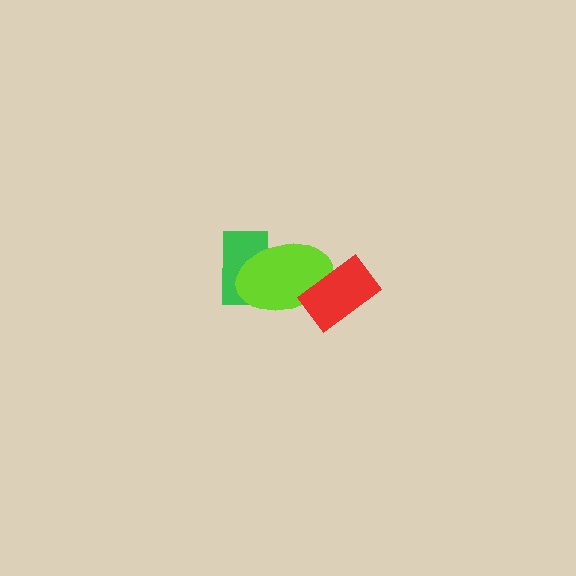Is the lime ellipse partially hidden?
Yes, it is partially covered by another shape.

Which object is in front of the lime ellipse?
The red rectangle is in front of the lime ellipse.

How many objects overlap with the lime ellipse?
2 objects overlap with the lime ellipse.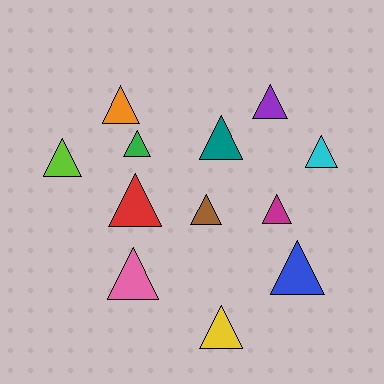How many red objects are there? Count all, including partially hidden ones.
There is 1 red object.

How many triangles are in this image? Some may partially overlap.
There are 12 triangles.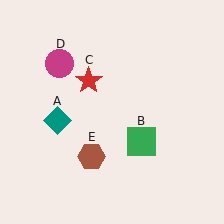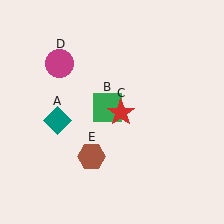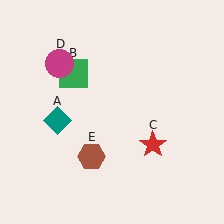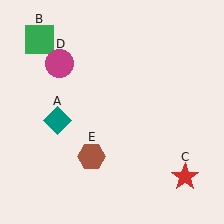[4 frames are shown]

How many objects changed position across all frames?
2 objects changed position: green square (object B), red star (object C).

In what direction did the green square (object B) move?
The green square (object B) moved up and to the left.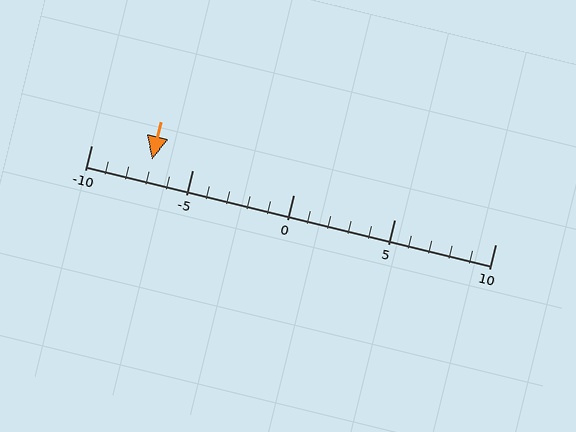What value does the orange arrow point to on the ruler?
The orange arrow points to approximately -7.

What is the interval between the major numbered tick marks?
The major tick marks are spaced 5 units apart.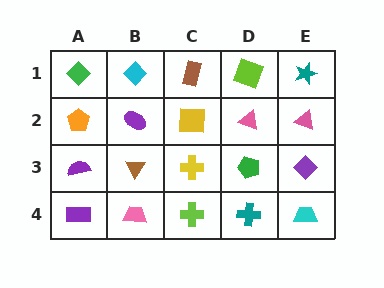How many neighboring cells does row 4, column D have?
3.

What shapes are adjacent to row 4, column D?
A green pentagon (row 3, column D), a lime cross (row 4, column C), a cyan trapezoid (row 4, column E).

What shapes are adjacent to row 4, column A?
A purple semicircle (row 3, column A), a pink trapezoid (row 4, column B).